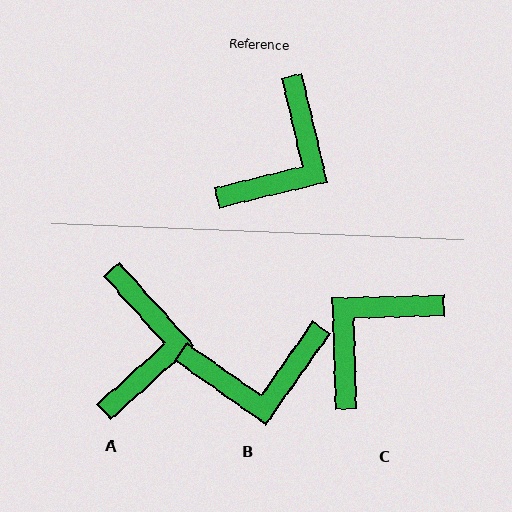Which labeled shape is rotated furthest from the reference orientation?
C, about 168 degrees away.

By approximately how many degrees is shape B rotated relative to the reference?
Approximately 49 degrees clockwise.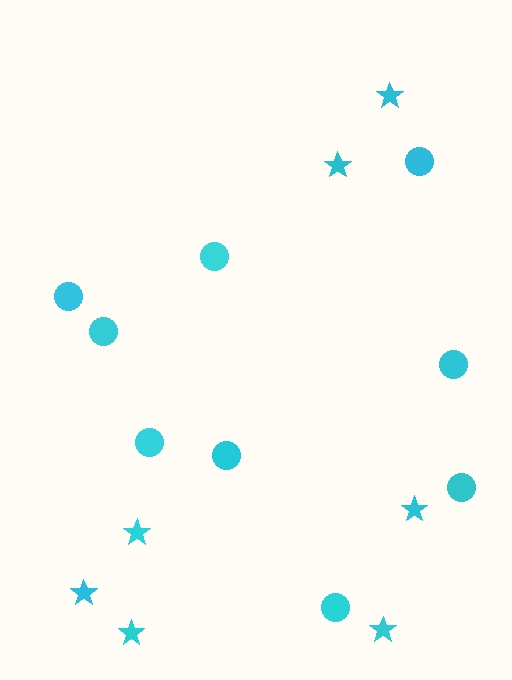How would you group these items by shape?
There are 2 groups: one group of stars (7) and one group of circles (9).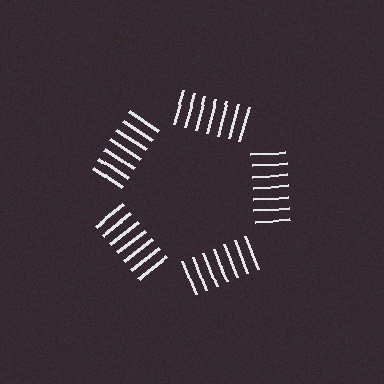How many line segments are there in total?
35 — 7 along each of the 5 edges.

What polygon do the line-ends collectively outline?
An illusory pentagon — the line segments terminate on its edges but no continuous stroke is drawn.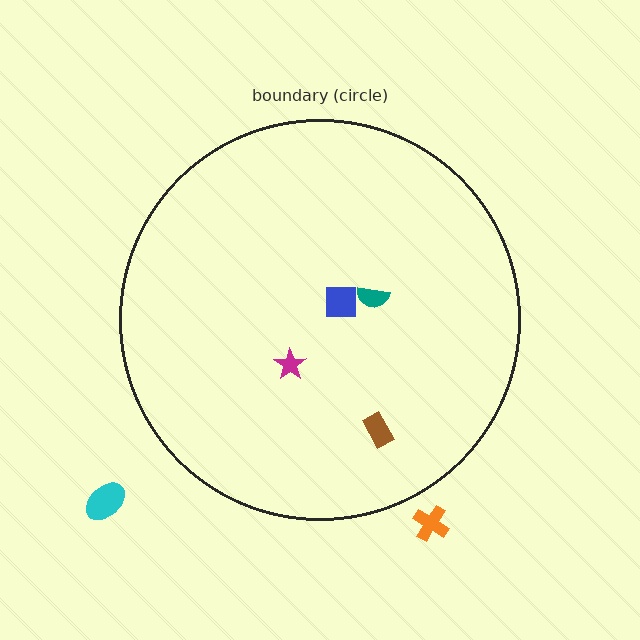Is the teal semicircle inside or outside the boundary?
Inside.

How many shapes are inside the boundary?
4 inside, 2 outside.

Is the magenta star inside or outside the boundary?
Inside.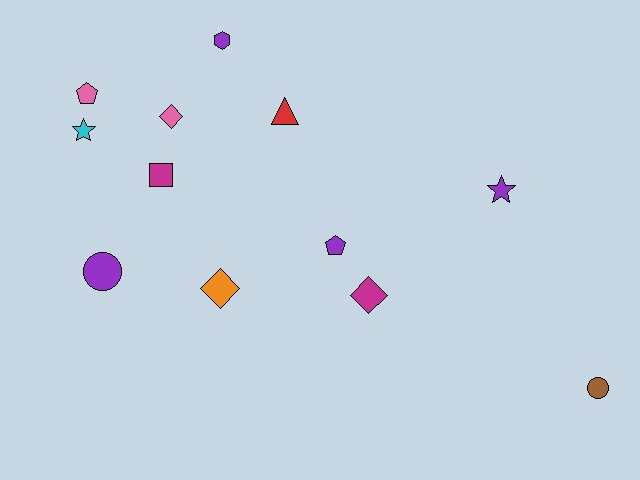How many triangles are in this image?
There is 1 triangle.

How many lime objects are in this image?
There are no lime objects.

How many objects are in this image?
There are 12 objects.